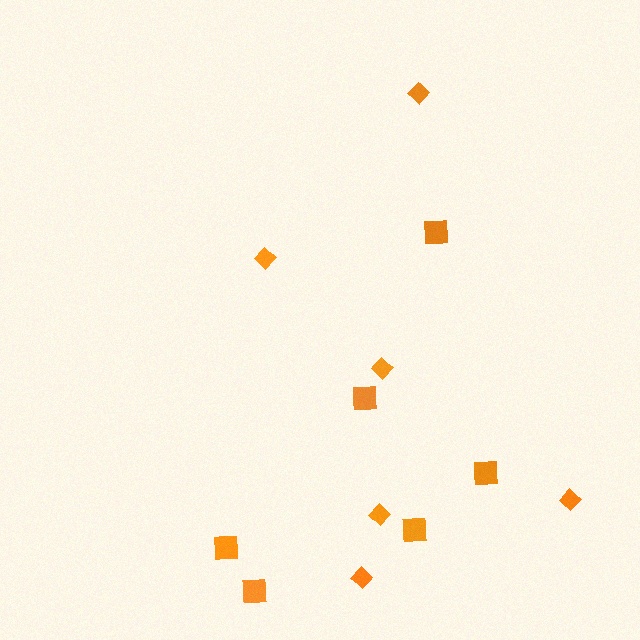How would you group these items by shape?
There are 2 groups: one group of diamonds (6) and one group of squares (6).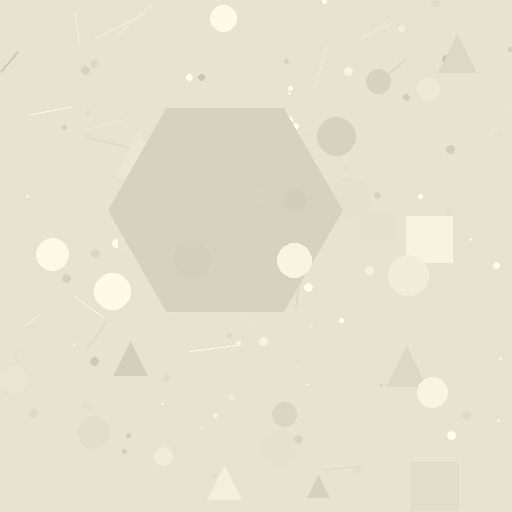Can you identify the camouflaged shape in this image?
The camouflaged shape is a hexagon.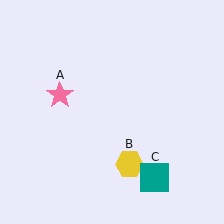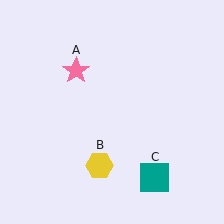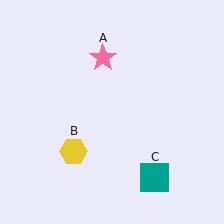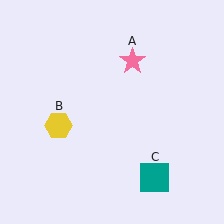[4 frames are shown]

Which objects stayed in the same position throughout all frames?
Teal square (object C) remained stationary.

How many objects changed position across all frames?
2 objects changed position: pink star (object A), yellow hexagon (object B).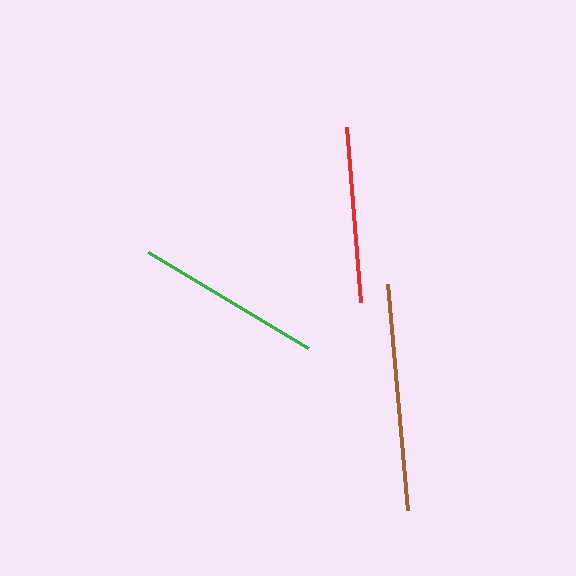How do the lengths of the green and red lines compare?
The green and red lines are approximately the same length.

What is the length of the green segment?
The green segment is approximately 187 pixels long.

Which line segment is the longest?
The brown line is the longest at approximately 226 pixels.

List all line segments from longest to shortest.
From longest to shortest: brown, green, red.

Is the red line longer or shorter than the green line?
The green line is longer than the red line.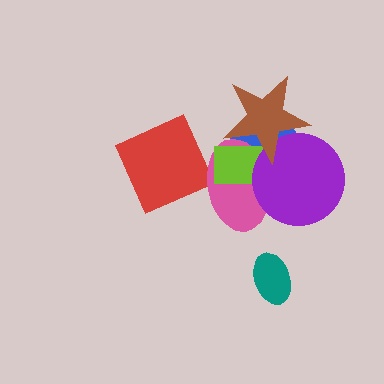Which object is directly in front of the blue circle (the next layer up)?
The pink ellipse is directly in front of the blue circle.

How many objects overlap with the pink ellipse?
4 objects overlap with the pink ellipse.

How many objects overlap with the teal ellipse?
0 objects overlap with the teal ellipse.